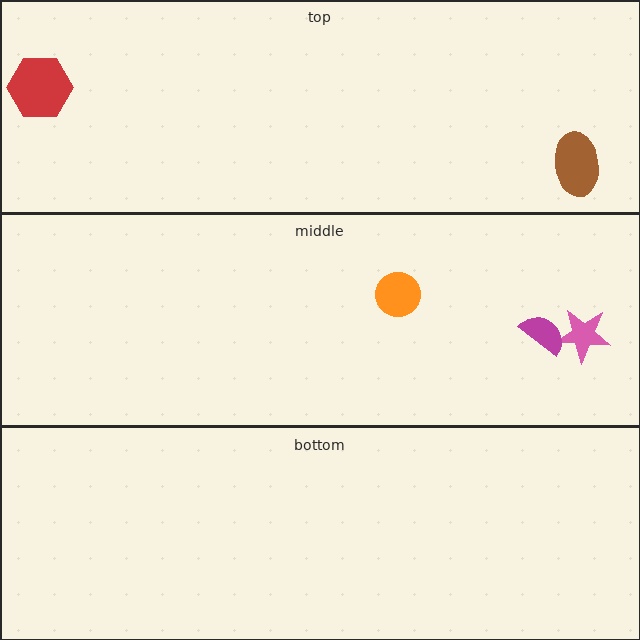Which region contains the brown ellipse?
The top region.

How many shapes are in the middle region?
3.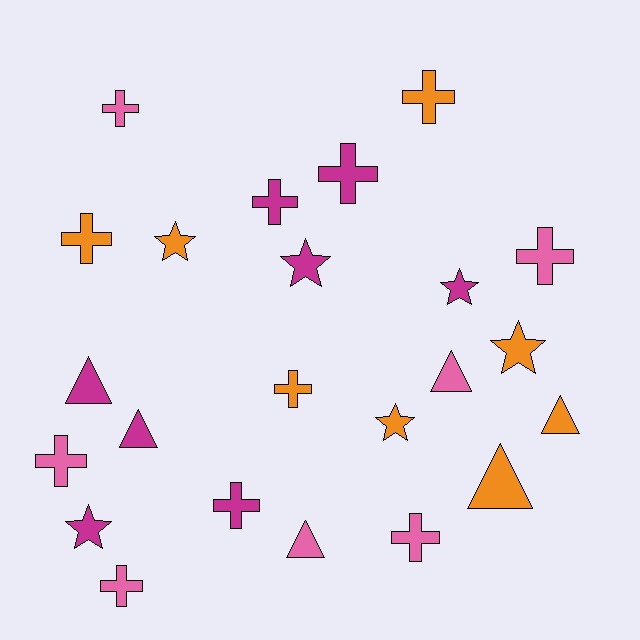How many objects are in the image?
There are 23 objects.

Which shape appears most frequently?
Cross, with 11 objects.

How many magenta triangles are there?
There are 2 magenta triangles.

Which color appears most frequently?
Magenta, with 8 objects.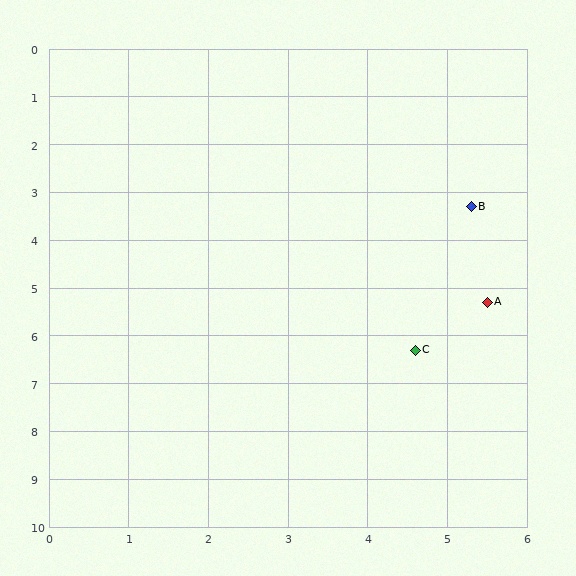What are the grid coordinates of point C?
Point C is at approximately (4.6, 6.3).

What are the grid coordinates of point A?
Point A is at approximately (5.5, 5.3).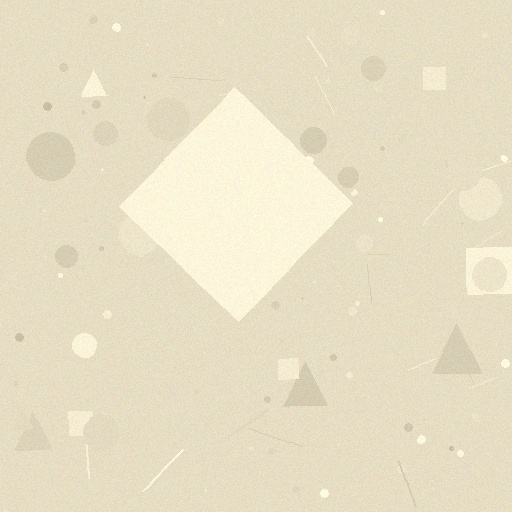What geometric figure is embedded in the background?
A diamond is embedded in the background.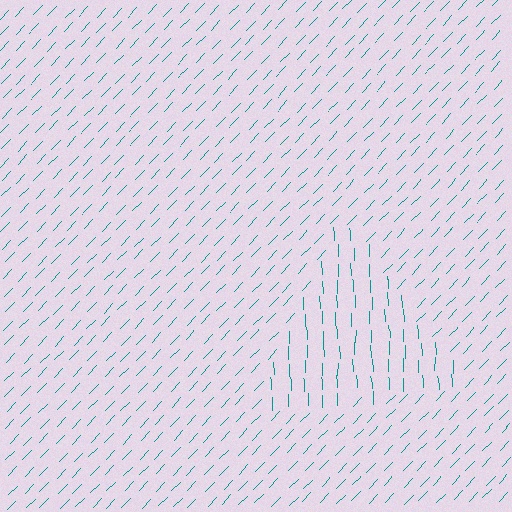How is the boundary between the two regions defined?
The boundary is defined purely by a change in line orientation (approximately 45 degrees difference). All lines are the same color and thickness.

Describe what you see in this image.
The image is filled with small teal line segments. A triangle region in the image has lines oriented differently from the surrounding lines, creating a visible texture boundary.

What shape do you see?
I see a triangle.